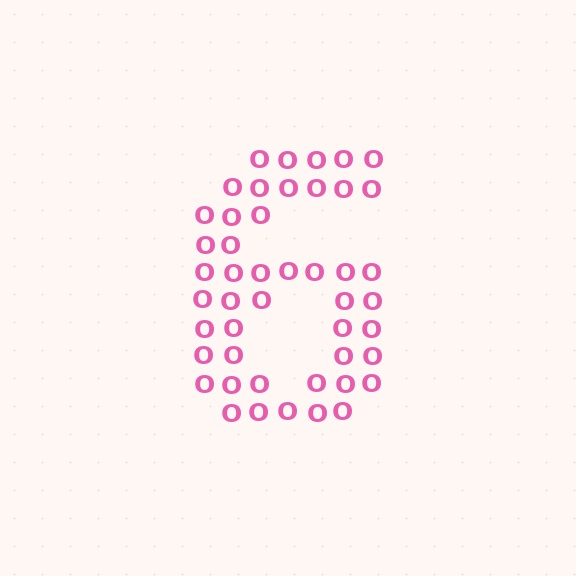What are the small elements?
The small elements are letter O's.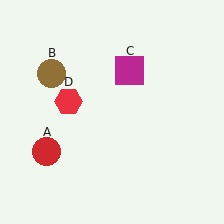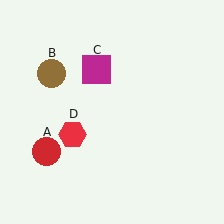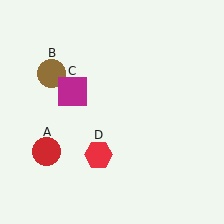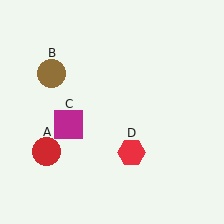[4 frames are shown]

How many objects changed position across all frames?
2 objects changed position: magenta square (object C), red hexagon (object D).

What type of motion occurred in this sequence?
The magenta square (object C), red hexagon (object D) rotated counterclockwise around the center of the scene.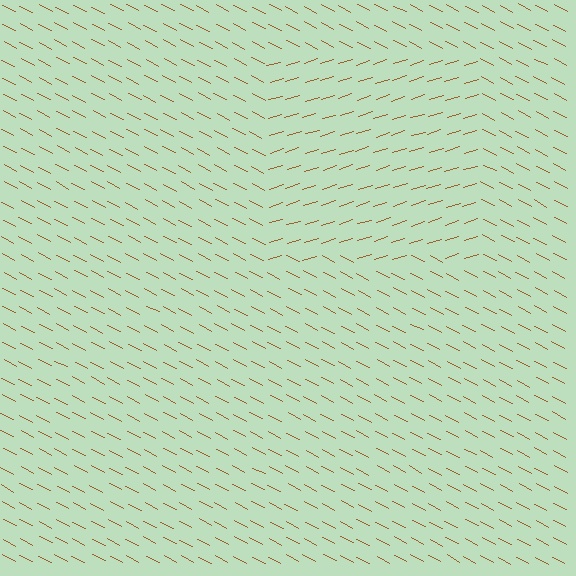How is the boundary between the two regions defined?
The boundary is defined purely by a change in line orientation (approximately 45 degrees difference). All lines are the same color and thickness.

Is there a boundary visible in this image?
Yes, there is a texture boundary formed by a change in line orientation.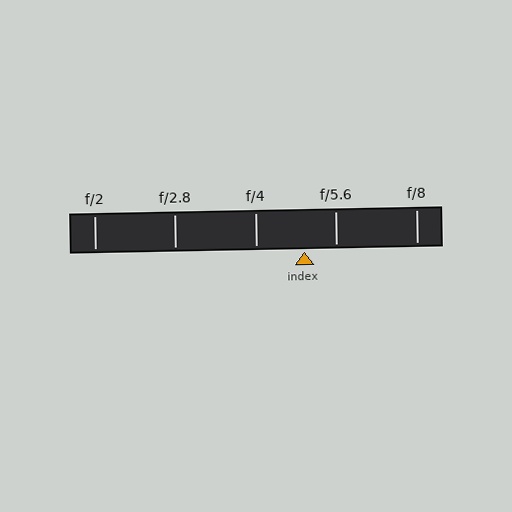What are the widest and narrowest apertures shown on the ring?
The widest aperture shown is f/2 and the narrowest is f/8.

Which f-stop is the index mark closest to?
The index mark is closest to f/5.6.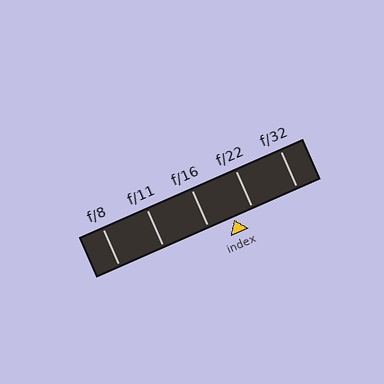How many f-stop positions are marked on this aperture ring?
There are 5 f-stop positions marked.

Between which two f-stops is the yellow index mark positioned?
The index mark is between f/16 and f/22.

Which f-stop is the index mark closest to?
The index mark is closest to f/22.